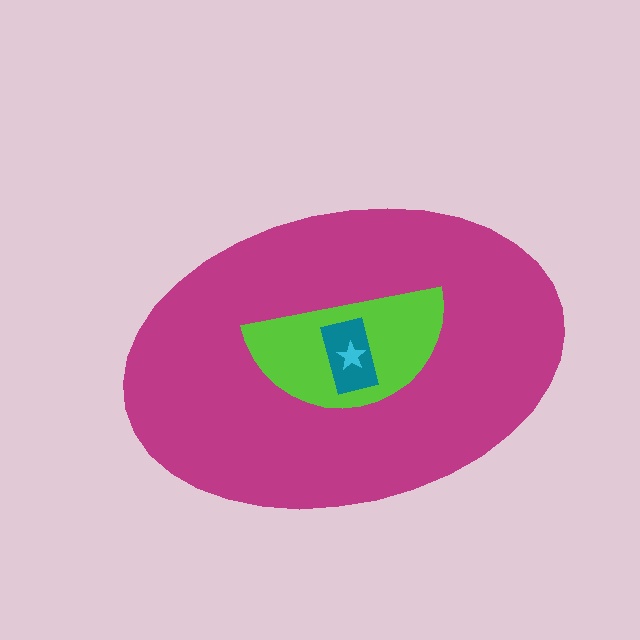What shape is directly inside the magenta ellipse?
The lime semicircle.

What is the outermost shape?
The magenta ellipse.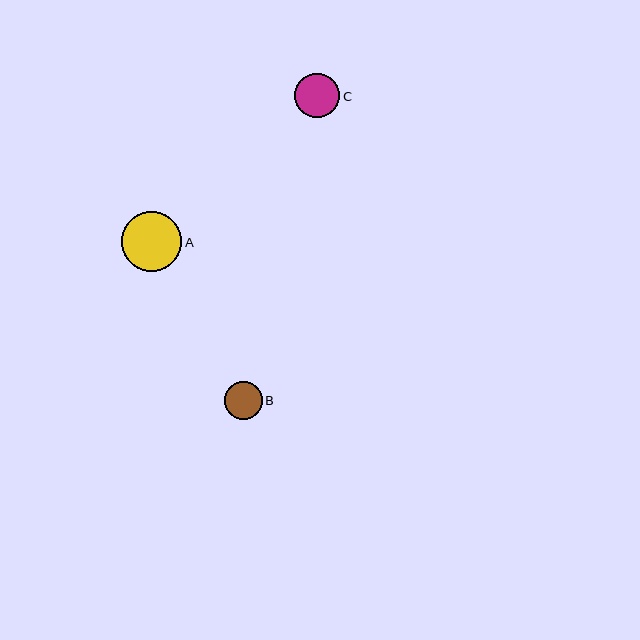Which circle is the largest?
Circle A is the largest with a size of approximately 60 pixels.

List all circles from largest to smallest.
From largest to smallest: A, C, B.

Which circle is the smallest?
Circle B is the smallest with a size of approximately 38 pixels.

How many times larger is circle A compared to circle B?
Circle A is approximately 1.6 times the size of circle B.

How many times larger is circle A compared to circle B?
Circle A is approximately 1.6 times the size of circle B.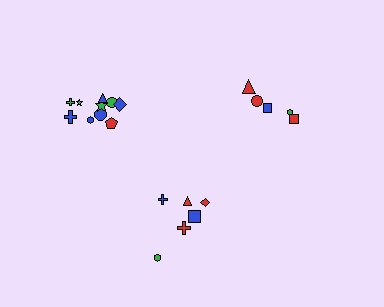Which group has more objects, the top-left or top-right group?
The top-left group.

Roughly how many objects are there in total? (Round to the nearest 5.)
Roughly 20 objects in total.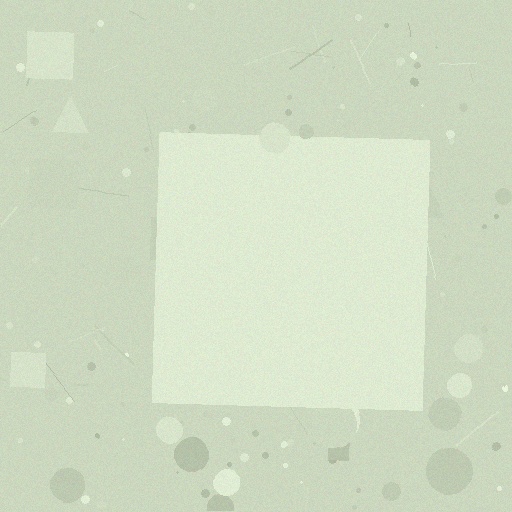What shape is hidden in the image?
A square is hidden in the image.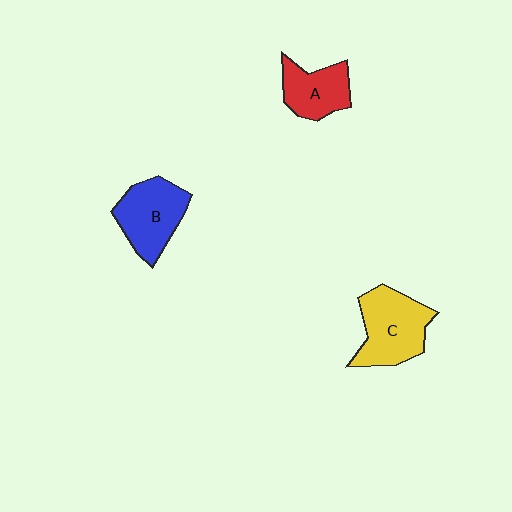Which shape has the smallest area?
Shape A (red).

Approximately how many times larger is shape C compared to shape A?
Approximately 1.4 times.